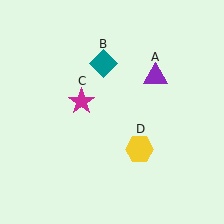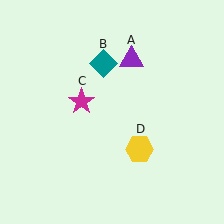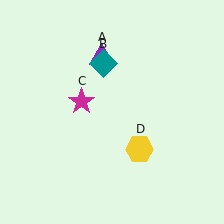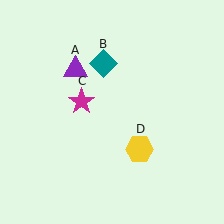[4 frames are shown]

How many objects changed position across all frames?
1 object changed position: purple triangle (object A).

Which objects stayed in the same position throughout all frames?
Teal diamond (object B) and magenta star (object C) and yellow hexagon (object D) remained stationary.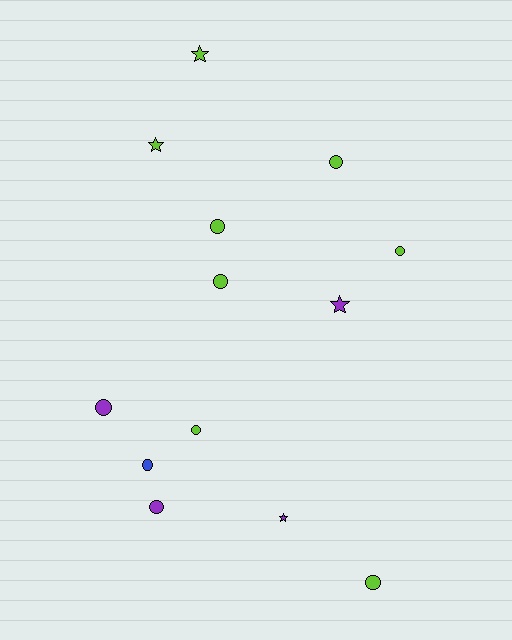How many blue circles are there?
There is 1 blue circle.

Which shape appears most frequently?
Circle, with 9 objects.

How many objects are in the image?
There are 13 objects.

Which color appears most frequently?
Lime, with 8 objects.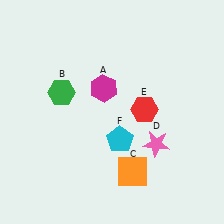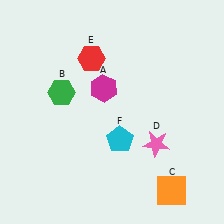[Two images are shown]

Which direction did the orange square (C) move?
The orange square (C) moved right.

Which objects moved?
The objects that moved are: the orange square (C), the red hexagon (E).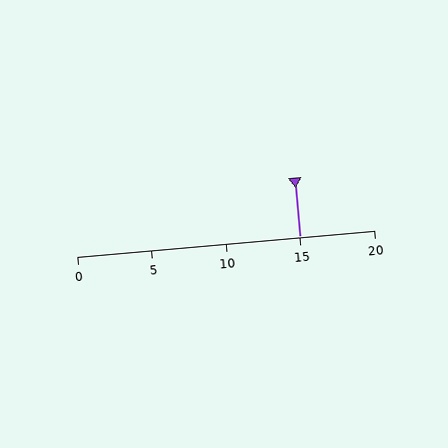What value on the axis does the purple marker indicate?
The marker indicates approximately 15.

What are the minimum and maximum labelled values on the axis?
The axis runs from 0 to 20.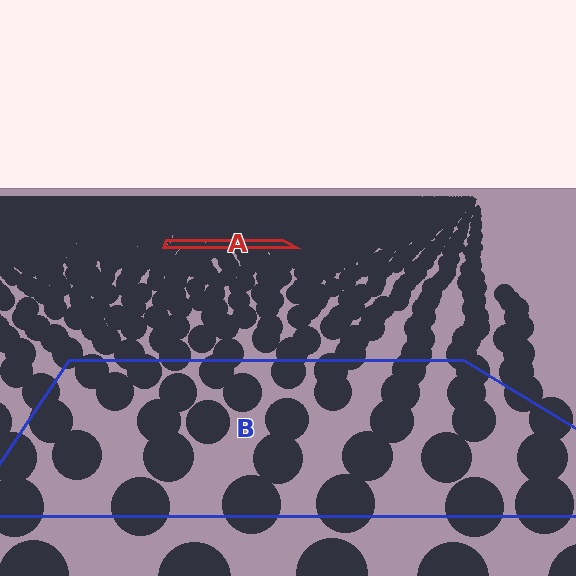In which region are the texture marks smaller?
The texture marks are smaller in region A, because it is farther away.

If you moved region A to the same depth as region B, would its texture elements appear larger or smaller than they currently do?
They would appear larger. At a closer depth, the same texture elements are projected at a bigger on-screen size.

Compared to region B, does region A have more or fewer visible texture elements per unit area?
Region A has more texture elements per unit area — they are packed more densely because it is farther away.